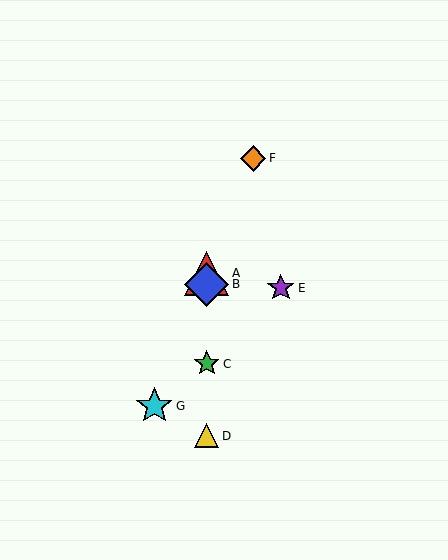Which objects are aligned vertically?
Objects A, B, C, D are aligned vertically.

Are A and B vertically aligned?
Yes, both are at x≈207.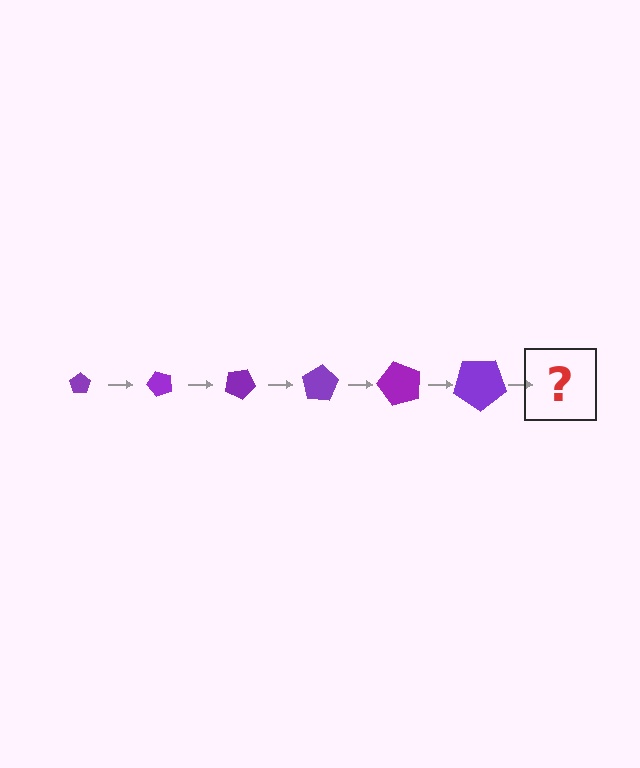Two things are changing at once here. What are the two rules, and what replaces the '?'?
The two rules are that the pentagon grows larger each step and it rotates 50 degrees each step. The '?' should be a pentagon, larger than the previous one and rotated 300 degrees from the start.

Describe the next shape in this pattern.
It should be a pentagon, larger than the previous one and rotated 300 degrees from the start.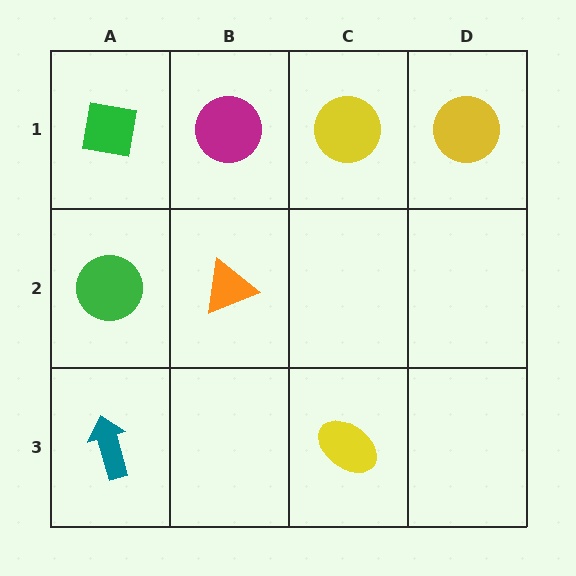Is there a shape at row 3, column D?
No, that cell is empty.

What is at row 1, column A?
A green square.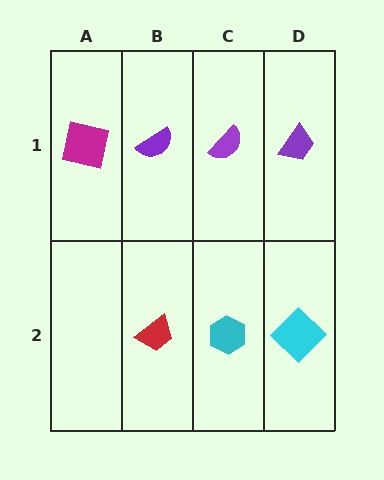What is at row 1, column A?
A magenta square.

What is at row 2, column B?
A red trapezoid.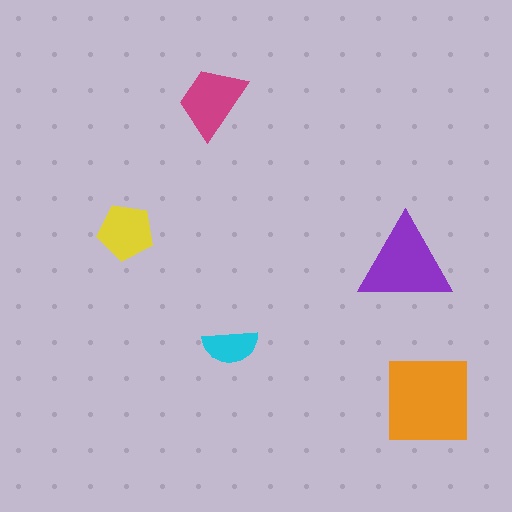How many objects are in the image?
There are 5 objects in the image.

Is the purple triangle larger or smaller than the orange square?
Smaller.